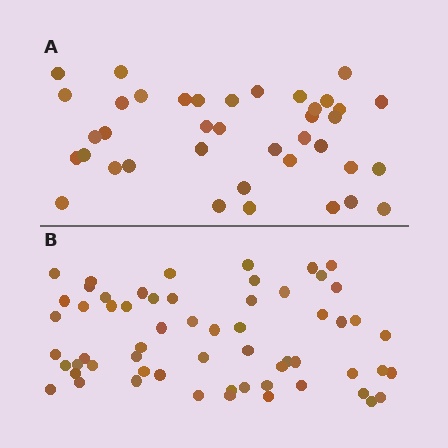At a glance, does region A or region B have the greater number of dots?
Region B (the bottom region) has more dots.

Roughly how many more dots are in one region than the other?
Region B has approximately 20 more dots than region A.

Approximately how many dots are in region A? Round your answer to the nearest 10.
About 40 dots. (The exact count is 39, which rounds to 40.)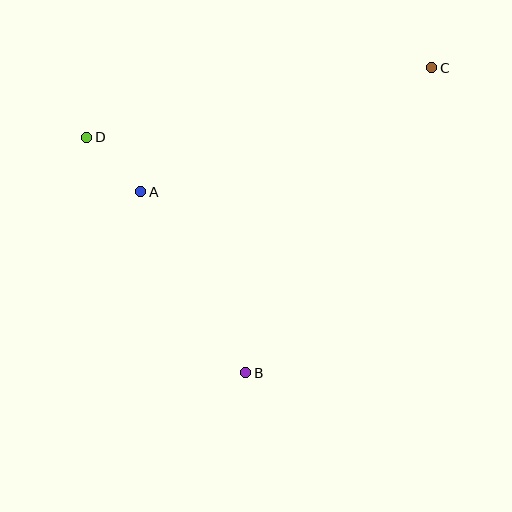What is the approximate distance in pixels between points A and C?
The distance between A and C is approximately 316 pixels.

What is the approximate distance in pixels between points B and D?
The distance between B and D is approximately 284 pixels.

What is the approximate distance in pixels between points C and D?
The distance between C and D is approximately 352 pixels.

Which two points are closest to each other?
Points A and D are closest to each other.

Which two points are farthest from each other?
Points B and C are farthest from each other.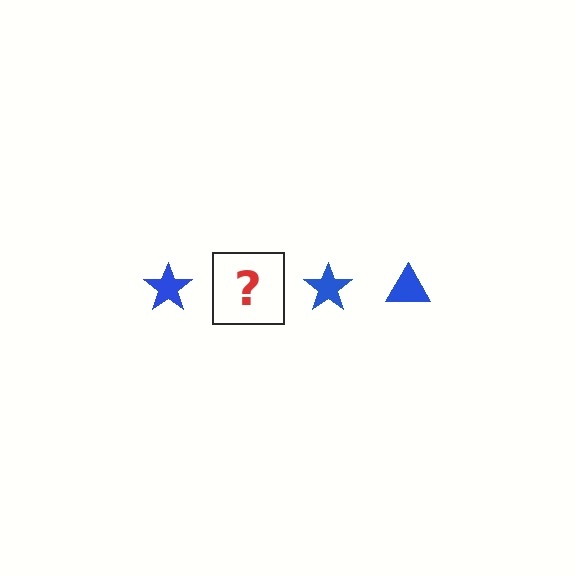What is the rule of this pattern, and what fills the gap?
The rule is that the pattern cycles through star, triangle shapes in blue. The gap should be filled with a blue triangle.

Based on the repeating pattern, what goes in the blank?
The blank should be a blue triangle.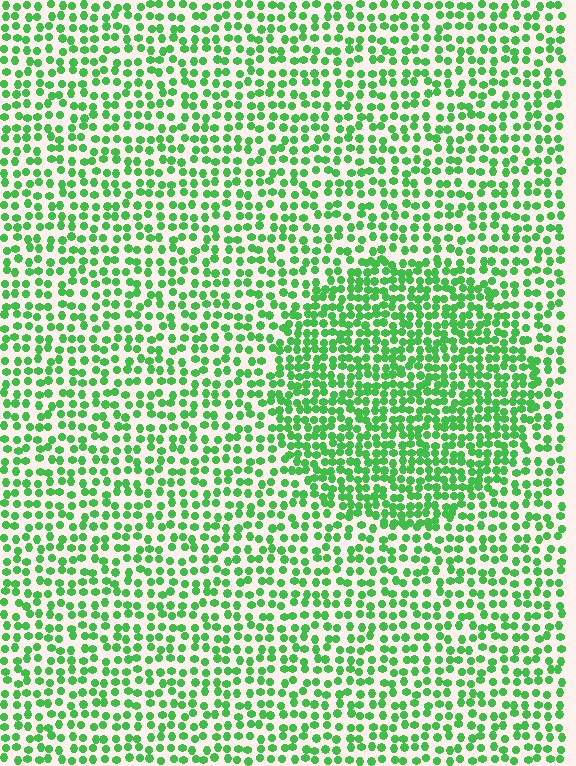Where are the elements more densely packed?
The elements are more densely packed inside the circle boundary.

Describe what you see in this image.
The image contains small green elements arranged at two different densities. A circle-shaped region is visible where the elements are more densely packed than the surrounding area.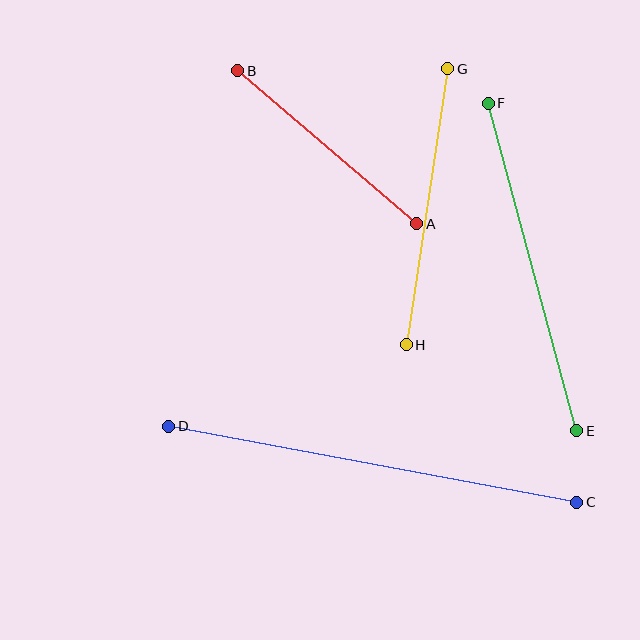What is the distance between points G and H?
The distance is approximately 279 pixels.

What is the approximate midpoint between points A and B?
The midpoint is at approximately (327, 147) pixels.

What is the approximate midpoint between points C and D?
The midpoint is at approximately (373, 464) pixels.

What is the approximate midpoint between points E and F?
The midpoint is at approximately (533, 267) pixels.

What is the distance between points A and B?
The distance is approximately 235 pixels.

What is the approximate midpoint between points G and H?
The midpoint is at approximately (427, 207) pixels.